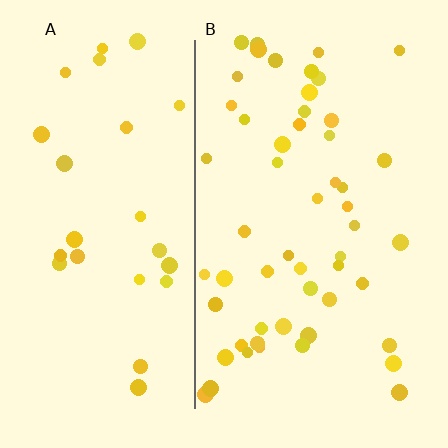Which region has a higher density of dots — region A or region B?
B (the right).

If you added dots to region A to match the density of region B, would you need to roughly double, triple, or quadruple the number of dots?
Approximately double.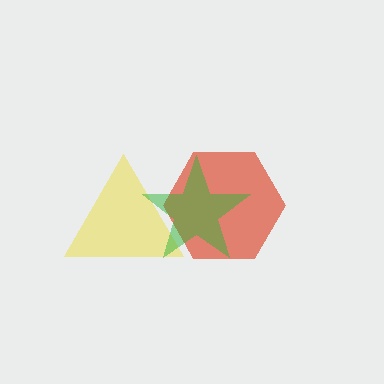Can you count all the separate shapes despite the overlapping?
Yes, there are 3 separate shapes.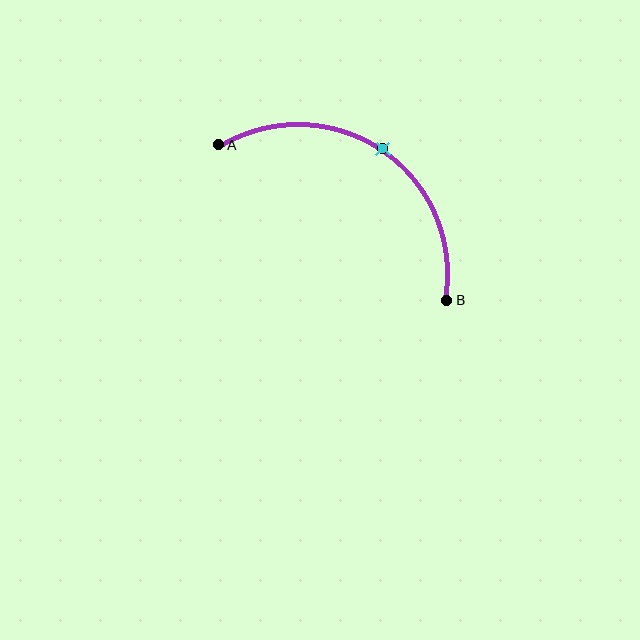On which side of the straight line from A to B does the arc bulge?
The arc bulges above and to the right of the straight line connecting A and B.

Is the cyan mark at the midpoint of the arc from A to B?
Yes. The cyan mark lies on the arc at equal arc-length from both A and B — it is the arc midpoint.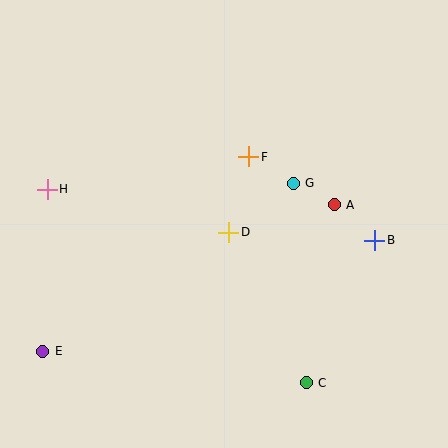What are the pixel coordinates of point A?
Point A is at (334, 205).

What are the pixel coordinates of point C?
Point C is at (306, 383).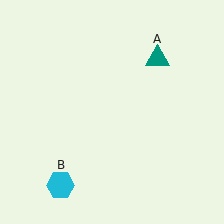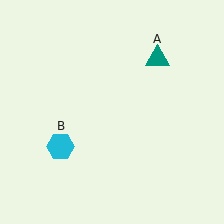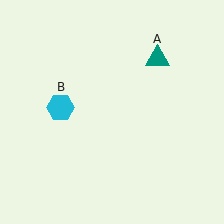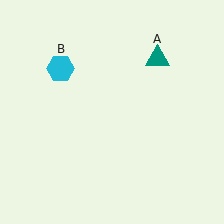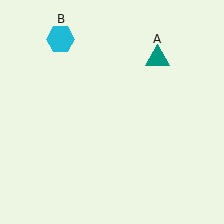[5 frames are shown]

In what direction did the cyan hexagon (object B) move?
The cyan hexagon (object B) moved up.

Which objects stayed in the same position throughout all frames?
Teal triangle (object A) remained stationary.